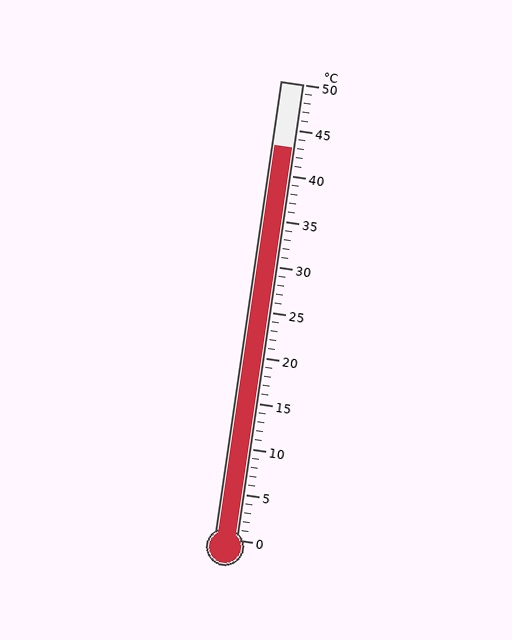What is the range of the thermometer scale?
The thermometer scale ranges from 0°C to 50°C.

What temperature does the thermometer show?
The thermometer shows approximately 43°C.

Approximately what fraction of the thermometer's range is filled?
The thermometer is filled to approximately 85% of its range.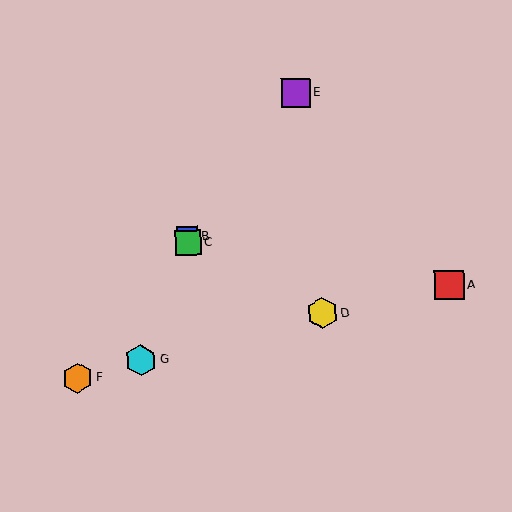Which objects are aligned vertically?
Objects B, C are aligned vertically.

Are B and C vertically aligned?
Yes, both are at x≈188.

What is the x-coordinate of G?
Object G is at x≈141.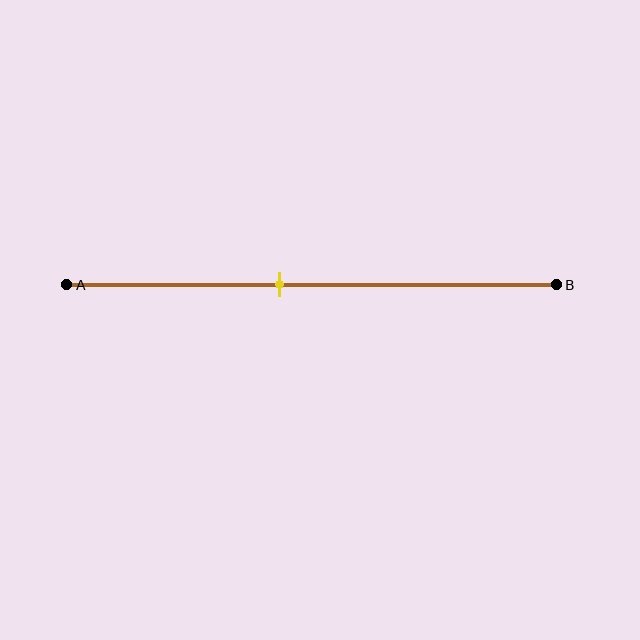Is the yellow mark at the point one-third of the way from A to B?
No, the mark is at about 45% from A, not at the 33% one-third point.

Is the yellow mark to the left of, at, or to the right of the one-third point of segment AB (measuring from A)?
The yellow mark is to the right of the one-third point of segment AB.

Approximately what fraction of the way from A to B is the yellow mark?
The yellow mark is approximately 45% of the way from A to B.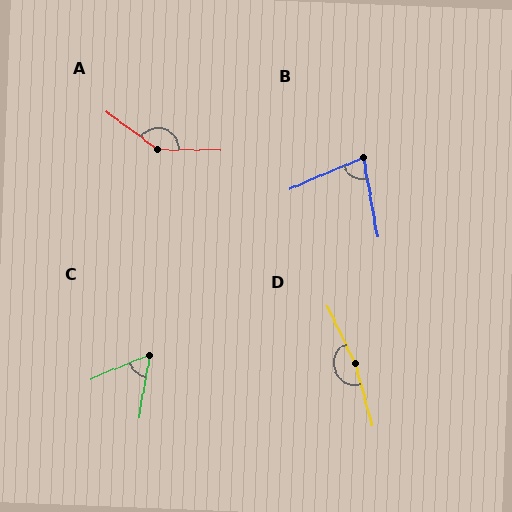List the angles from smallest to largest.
C (58°), B (77°), A (144°), D (169°).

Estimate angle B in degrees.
Approximately 77 degrees.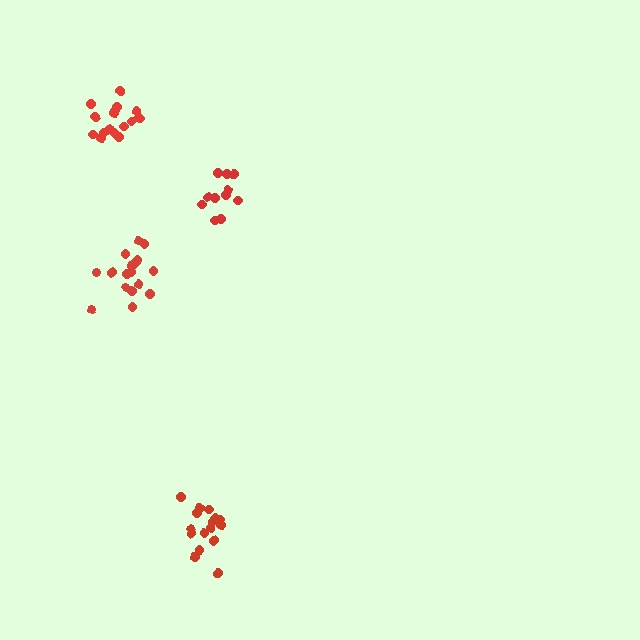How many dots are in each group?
Group 1: 17 dots, Group 2: 16 dots, Group 3: 11 dots, Group 4: 17 dots (61 total).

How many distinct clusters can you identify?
There are 4 distinct clusters.